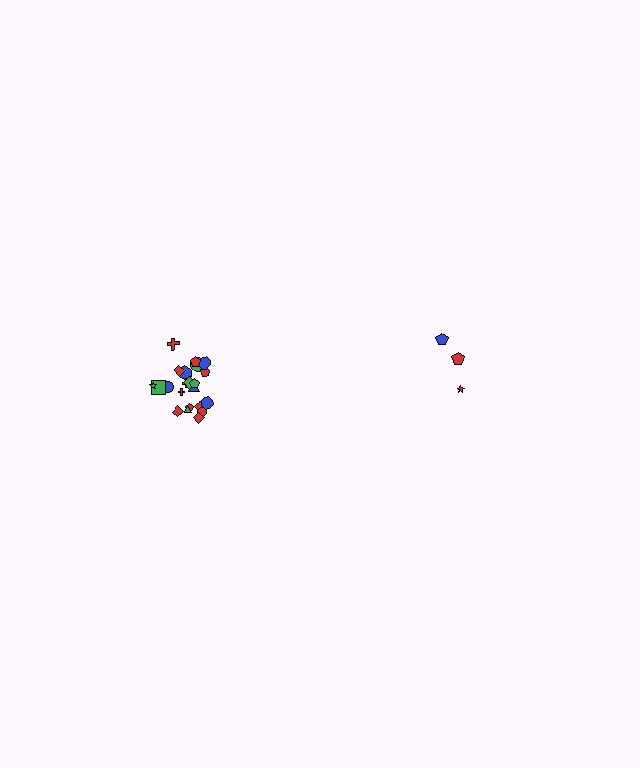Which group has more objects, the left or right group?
The left group.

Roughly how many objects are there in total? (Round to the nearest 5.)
Roughly 25 objects in total.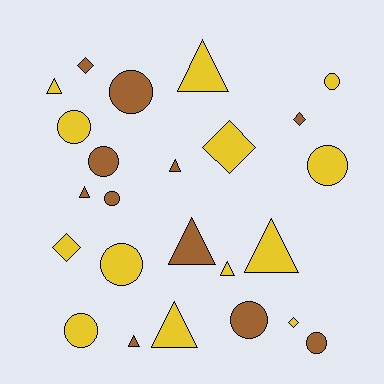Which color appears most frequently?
Yellow, with 13 objects.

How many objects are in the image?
There are 24 objects.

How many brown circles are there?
There are 5 brown circles.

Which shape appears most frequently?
Circle, with 10 objects.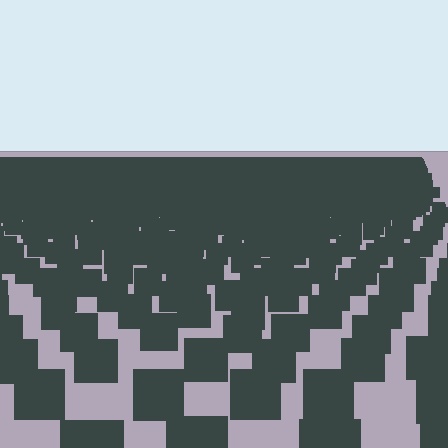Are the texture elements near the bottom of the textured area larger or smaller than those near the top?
Larger. Near the bottom, elements are closer to the viewer and appear at a bigger on-screen size.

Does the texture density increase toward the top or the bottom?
Density increases toward the top.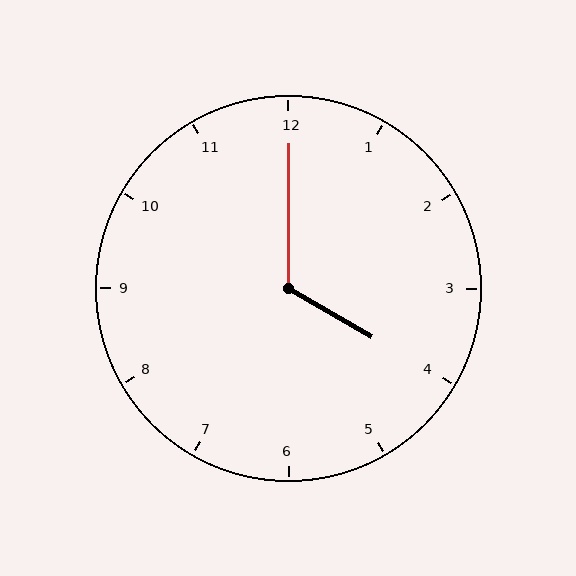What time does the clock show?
4:00.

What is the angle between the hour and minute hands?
Approximately 120 degrees.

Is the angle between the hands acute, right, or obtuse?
It is obtuse.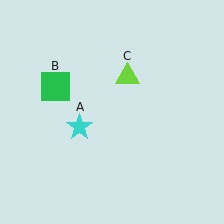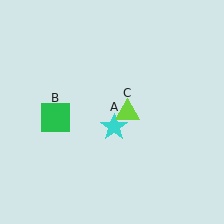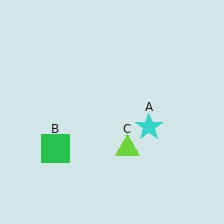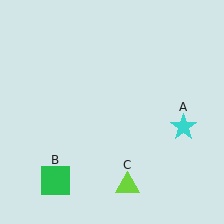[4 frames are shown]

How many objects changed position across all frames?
3 objects changed position: cyan star (object A), green square (object B), lime triangle (object C).